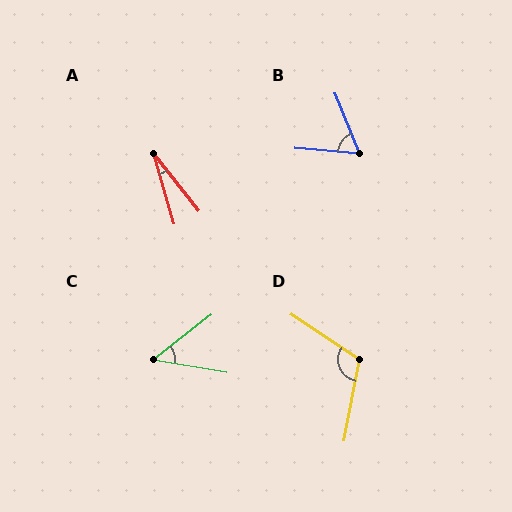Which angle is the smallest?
A, at approximately 21 degrees.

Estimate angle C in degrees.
Approximately 48 degrees.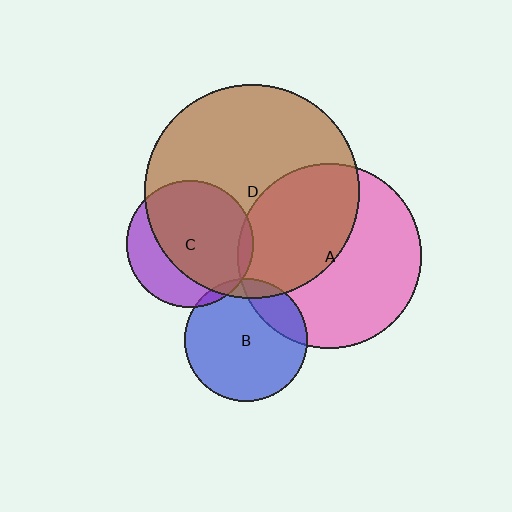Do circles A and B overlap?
Yes.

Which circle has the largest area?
Circle D (brown).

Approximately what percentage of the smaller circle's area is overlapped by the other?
Approximately 20%.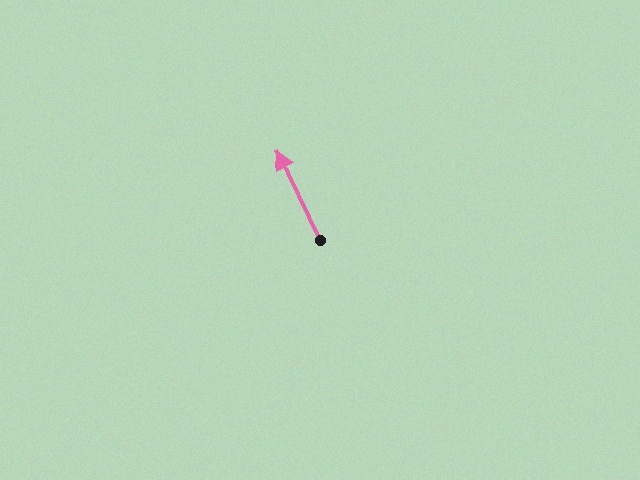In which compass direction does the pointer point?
Northwest.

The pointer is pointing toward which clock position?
Roughly 11 o'clock.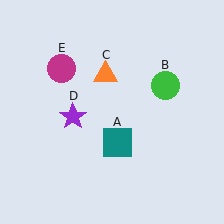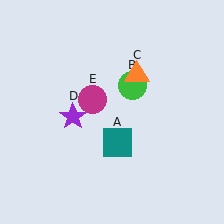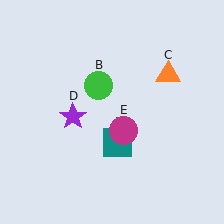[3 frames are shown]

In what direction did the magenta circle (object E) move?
The magenta circle (object E) moved down and to the right.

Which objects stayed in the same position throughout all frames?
Teal square (object A) and purple star (object D) remained stationary.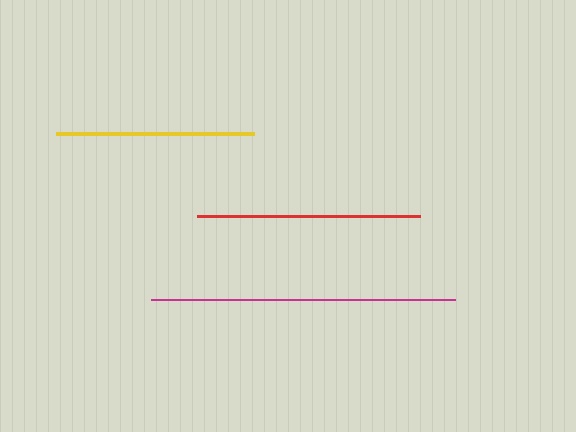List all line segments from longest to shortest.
From longest to shortest: magenta, red, yellow.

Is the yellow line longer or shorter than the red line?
The red line is longer than the yellow line.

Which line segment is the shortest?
The yellow line is the shortest at approximately 198 pixels.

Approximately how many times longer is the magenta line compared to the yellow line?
The magenta line is approximately 1.5 times the length of the yellow line.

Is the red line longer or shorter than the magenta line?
The magenta line is longer than the red line.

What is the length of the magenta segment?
The magenta segment is approximately 304 pixels long.